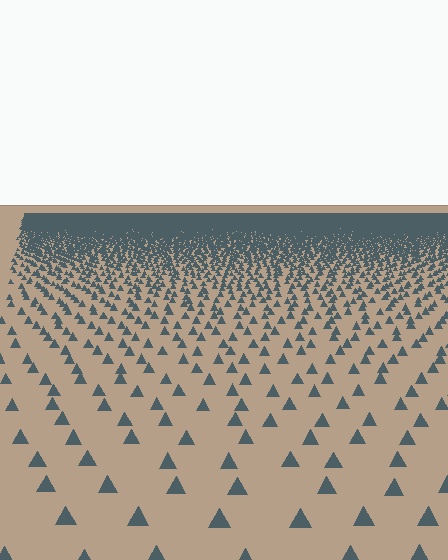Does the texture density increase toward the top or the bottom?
Density increases toward the top.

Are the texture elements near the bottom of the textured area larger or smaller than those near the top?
Larger. Near the bottom, elements are closer to the viewer and appear at a bigger on-screen size.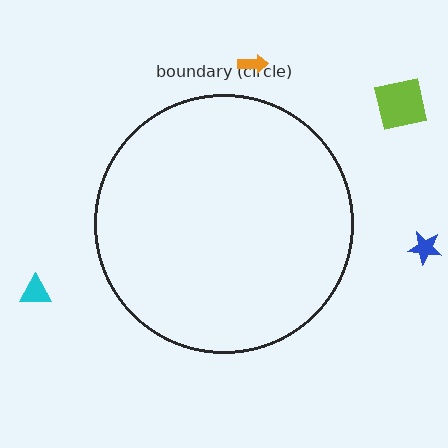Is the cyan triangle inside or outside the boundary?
Outside.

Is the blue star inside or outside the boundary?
Outside.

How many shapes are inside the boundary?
0 inside, 4 outside.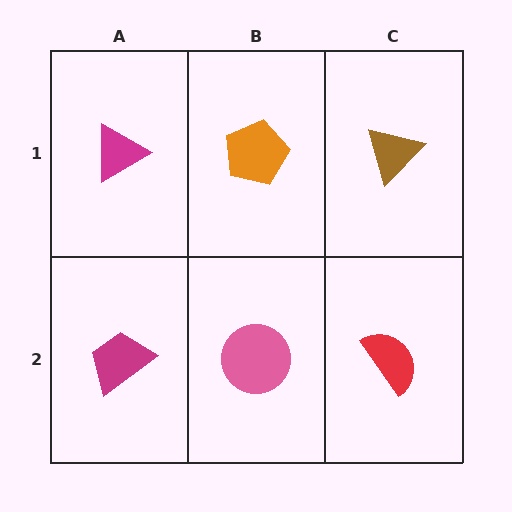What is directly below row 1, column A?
A magenta trapezoid.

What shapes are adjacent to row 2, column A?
A magenta triangle (row 1, column A), a pink circle (row 2, column B).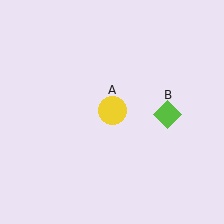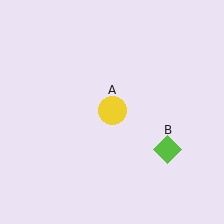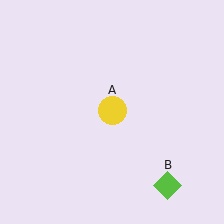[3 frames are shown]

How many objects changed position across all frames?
1 object changed position: lime diamond (object B).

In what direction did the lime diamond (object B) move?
The lime diamond (object B) moved down.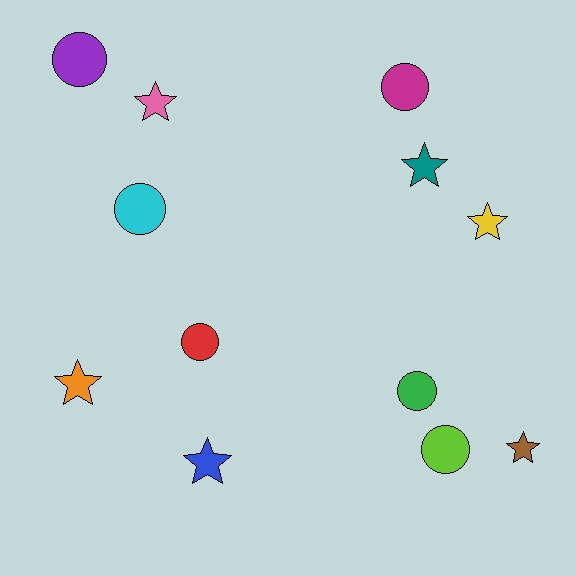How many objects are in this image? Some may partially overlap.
There are 12 objects.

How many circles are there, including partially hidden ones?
There are 6 circles.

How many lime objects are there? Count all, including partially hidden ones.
There is 1 lime object.